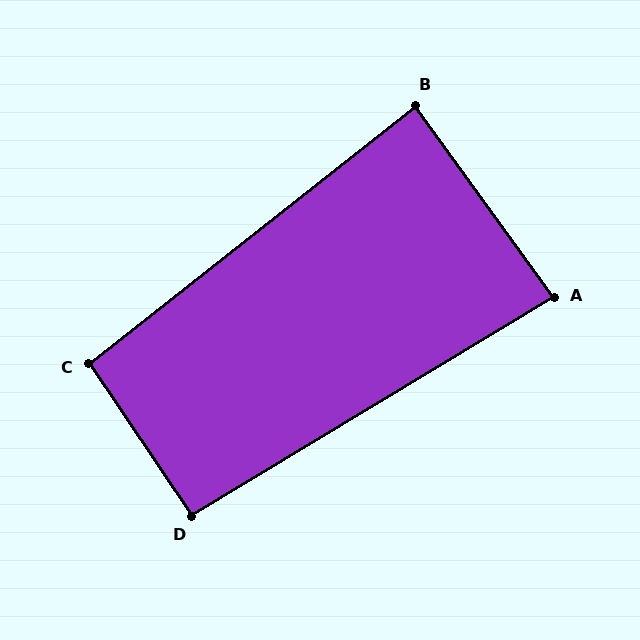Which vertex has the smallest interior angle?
A, at approximately 85 degrees.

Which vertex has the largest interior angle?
C, at approximately 95 degrees.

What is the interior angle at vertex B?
Approximately 87 degrees (approximately right).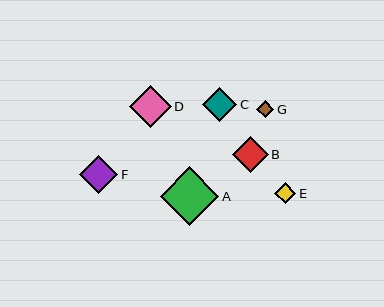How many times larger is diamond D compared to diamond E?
Diamond D is approximately 2.0 times the size of diamond E.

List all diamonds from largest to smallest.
From largest to smallest: A, D, F, B, C, E, G.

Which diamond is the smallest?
Diamond G is the smallest with a size of approximately 17 pixels.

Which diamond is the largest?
Diamond A is the largest with a size of approximately 59 pixels.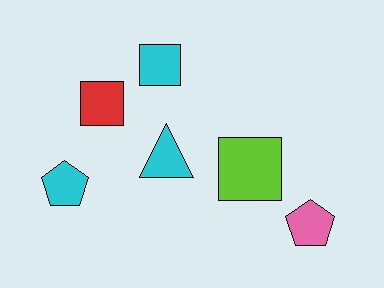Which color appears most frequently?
Cyan, with 3 objects.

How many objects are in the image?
There are 6 objects.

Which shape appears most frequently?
Square, with 3 objects.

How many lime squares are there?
There is 1 lime square.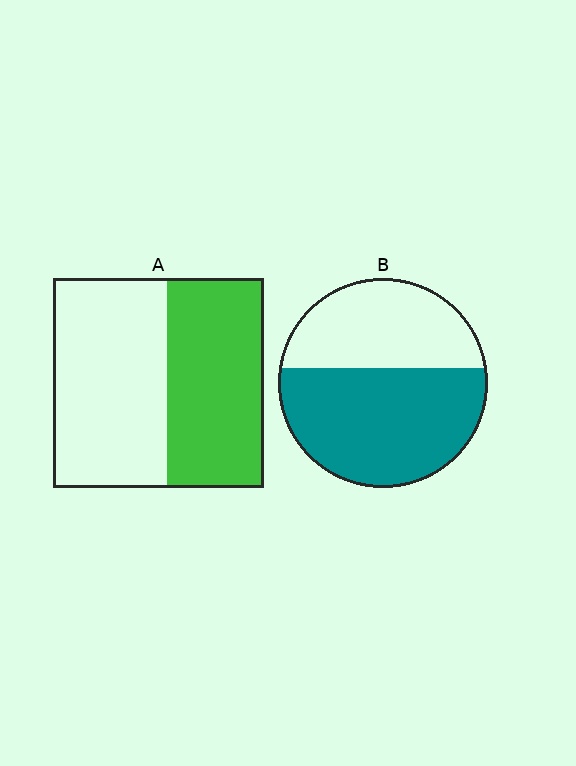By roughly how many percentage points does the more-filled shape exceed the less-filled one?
By roughly 15 percentage points (B over A).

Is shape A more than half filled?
No.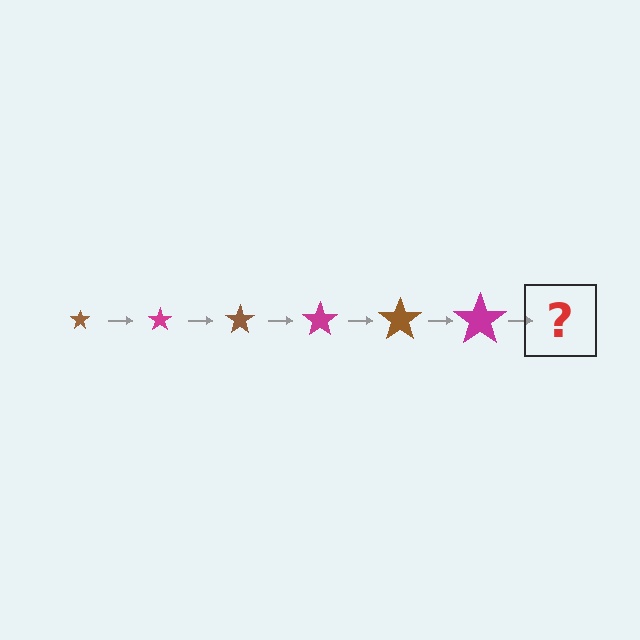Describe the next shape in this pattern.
It should be a brown star, larger than the previous one.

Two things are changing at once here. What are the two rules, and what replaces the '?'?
The two rules are that the star grows larger each step and the color cycles through brown and magenta. The '?' should be a brown star, larger than the previous one.